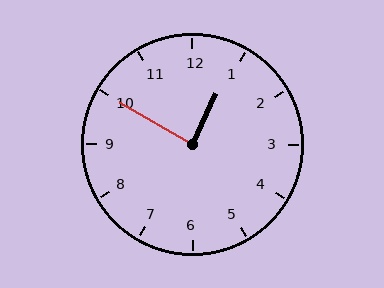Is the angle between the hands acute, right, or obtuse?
It is right.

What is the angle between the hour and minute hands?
Approximately 85 degrees.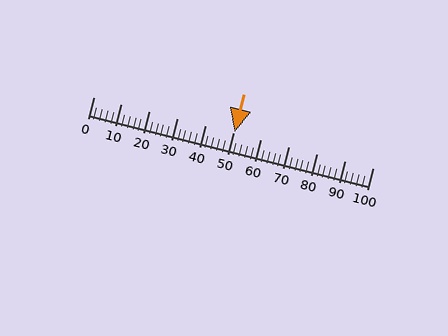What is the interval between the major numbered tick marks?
The major tick marks are spaced 10 units apart.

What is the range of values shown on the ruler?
The ruler shows values from 0 to 100.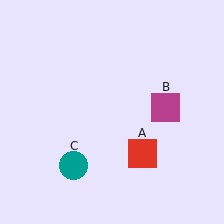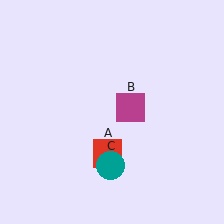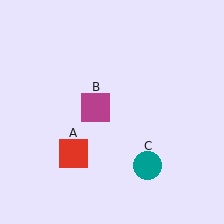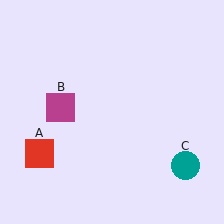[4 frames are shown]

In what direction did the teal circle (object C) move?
The teal circle (object C) moved right.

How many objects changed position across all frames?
3 objects changed position: red square (object A), magenta square (object B), teal circle (object C).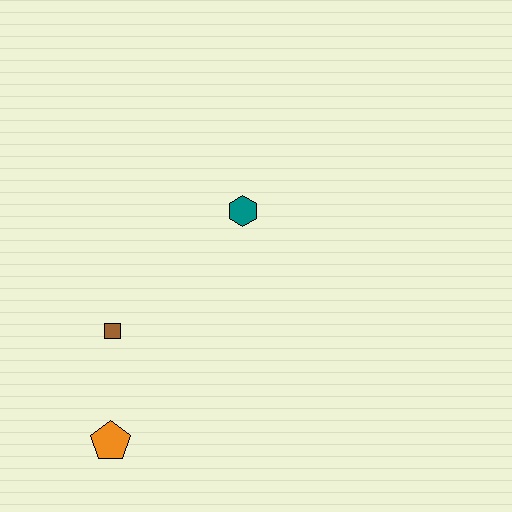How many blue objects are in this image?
There are no blue objects.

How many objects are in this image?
There are 3 objects.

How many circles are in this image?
There are no circles.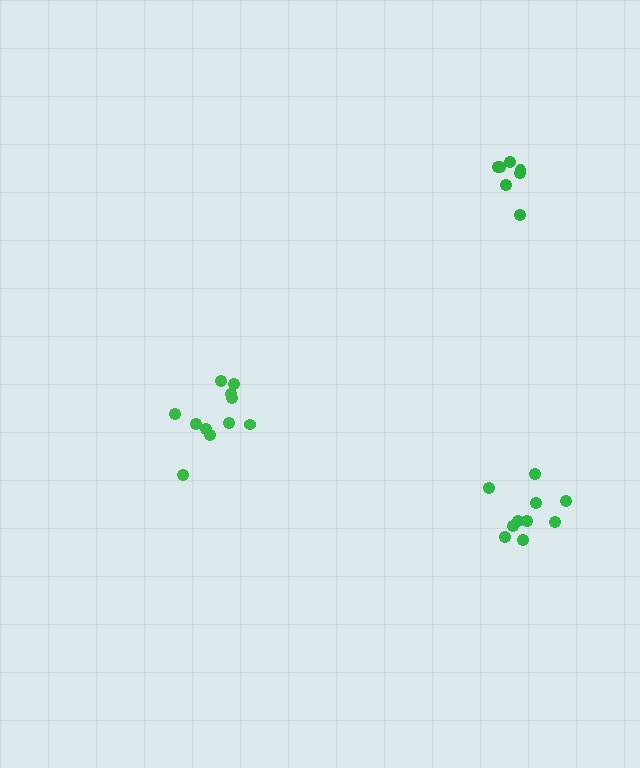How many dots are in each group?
Group 1: 10 dots, Group 2: 7 dots, Group 3: 11 dots (28 total).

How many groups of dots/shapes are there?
There are 3 groups.